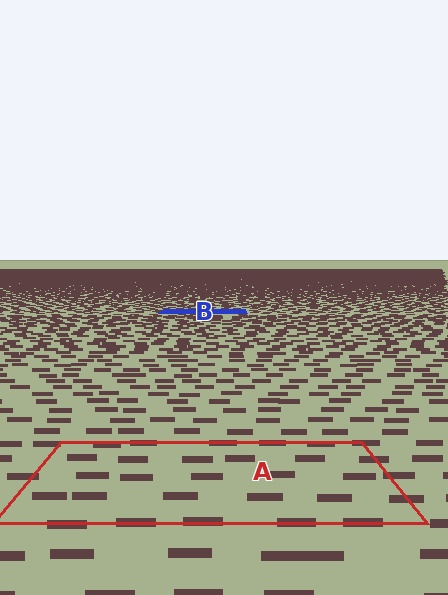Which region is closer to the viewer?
Region A is closer. The texture elements there are larger and more spread out.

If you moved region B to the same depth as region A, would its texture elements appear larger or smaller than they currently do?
They would appear larger. At a closer depth, the same texture elements are projected at a bigger on-screen size.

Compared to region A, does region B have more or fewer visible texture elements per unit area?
Region B has more texture elements per unit area — they are packed more densely because it is farther away.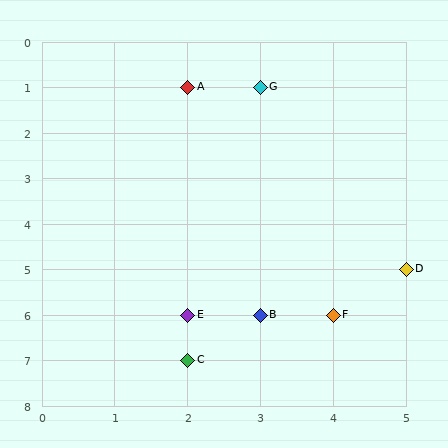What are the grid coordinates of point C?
Point C is at grid coordinates (2, 7).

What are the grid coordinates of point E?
Point E is at grid coordinates (2, 6).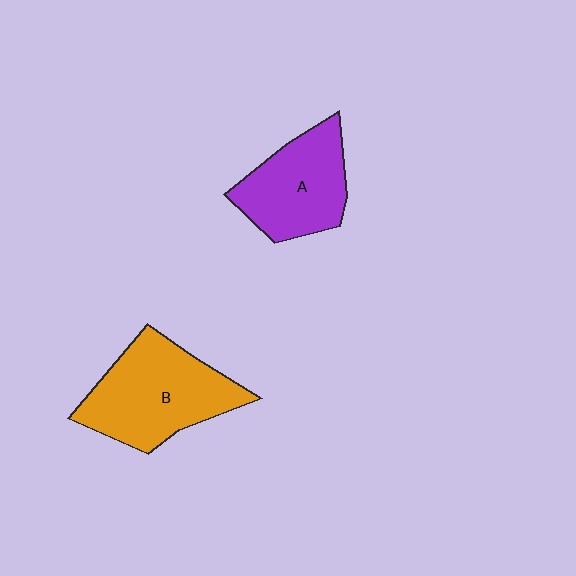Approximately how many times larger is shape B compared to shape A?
Approximately 1.3 times.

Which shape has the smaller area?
Shape A (purple).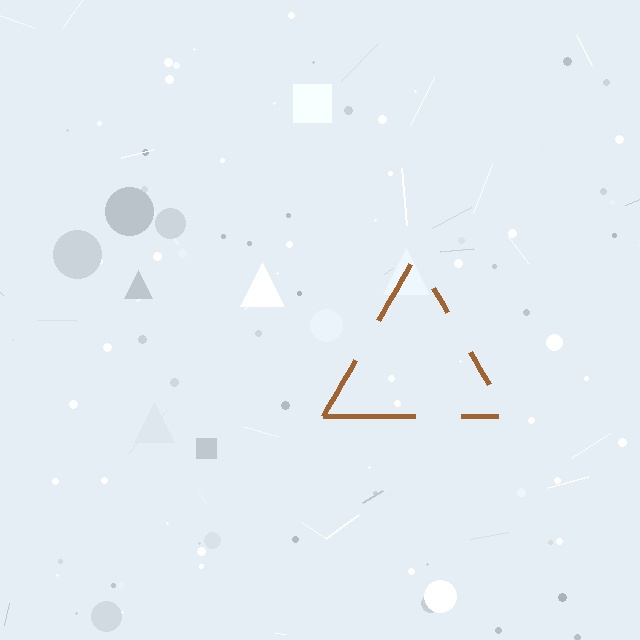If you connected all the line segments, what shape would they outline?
They would outline a triangle.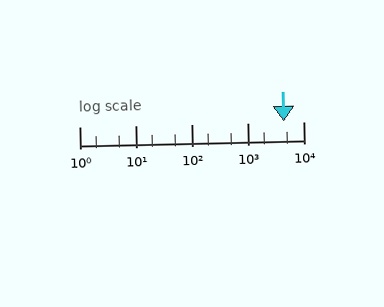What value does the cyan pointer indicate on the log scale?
The pointer indicates approximately 4400.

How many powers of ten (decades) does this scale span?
The scale spans 4 decades, from 1 to 10000.